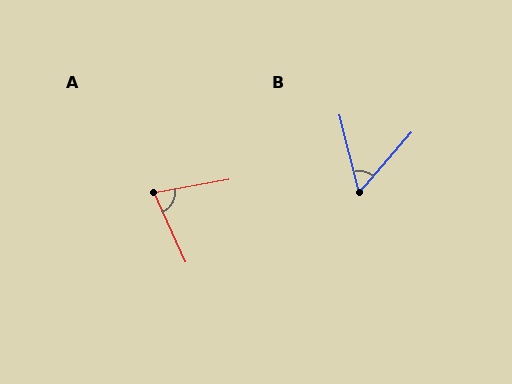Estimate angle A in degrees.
Approximately 76 degrees.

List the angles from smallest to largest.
B (55°), A (76°).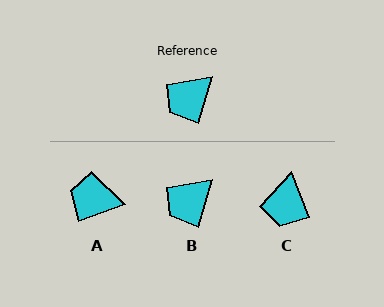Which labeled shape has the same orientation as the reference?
B.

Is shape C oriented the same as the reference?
No, it is off by about 39 degrees.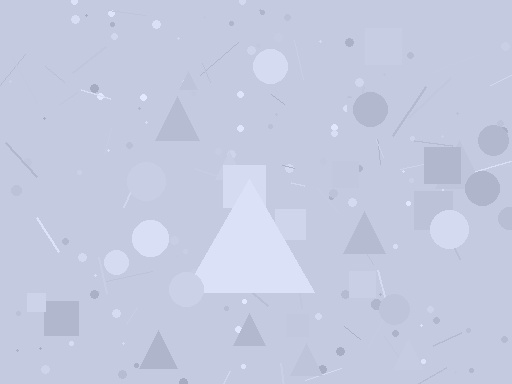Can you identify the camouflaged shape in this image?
The camouflaged shape is a triangle.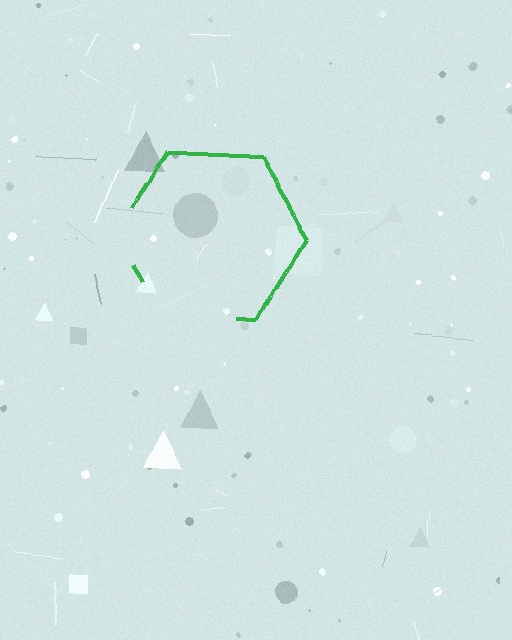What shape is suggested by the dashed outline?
The dashed outline suggests a hexagon.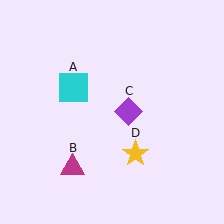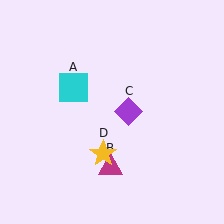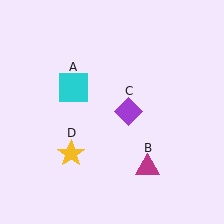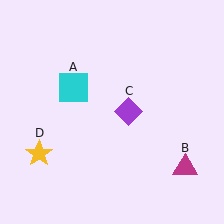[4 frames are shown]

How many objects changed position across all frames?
2 objects changed position: magenta triangle (object B), yellow star (object D).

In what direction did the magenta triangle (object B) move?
The magenta triangle (object B) moved right.